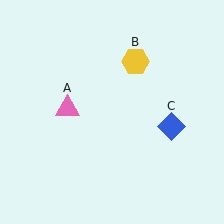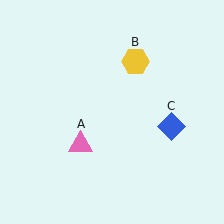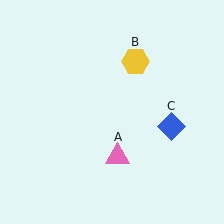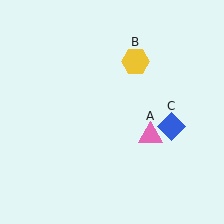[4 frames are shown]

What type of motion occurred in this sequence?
The pink triangle (object A) rotated counterclockwise around the center of the scene.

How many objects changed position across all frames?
1 object changed position: pink triangle (object A).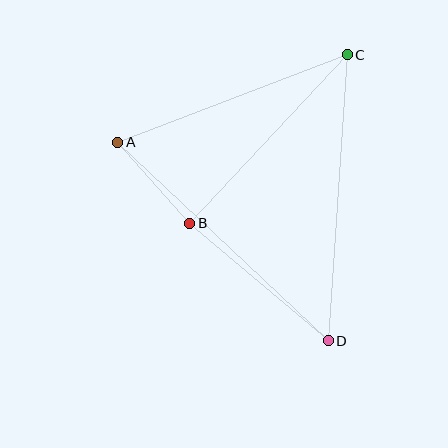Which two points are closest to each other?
Points A and B are closest to each other.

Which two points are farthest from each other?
Points A and D are farthest from each other.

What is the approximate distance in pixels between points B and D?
The distance between B and D is approximately 182 pixels.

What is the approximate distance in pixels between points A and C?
The distance between A and C is approximately 246 pixels.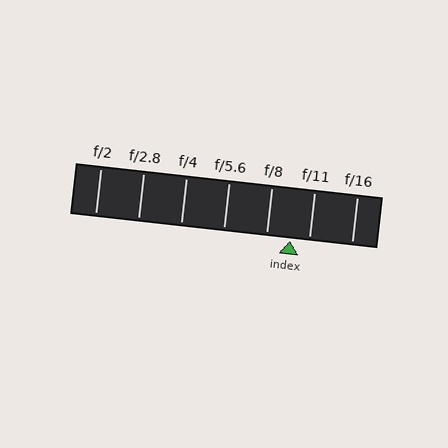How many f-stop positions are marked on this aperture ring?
There are 7 f-stop positions marked.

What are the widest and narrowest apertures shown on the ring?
The widest aperture shown is f/2 and the narrowest is f/16.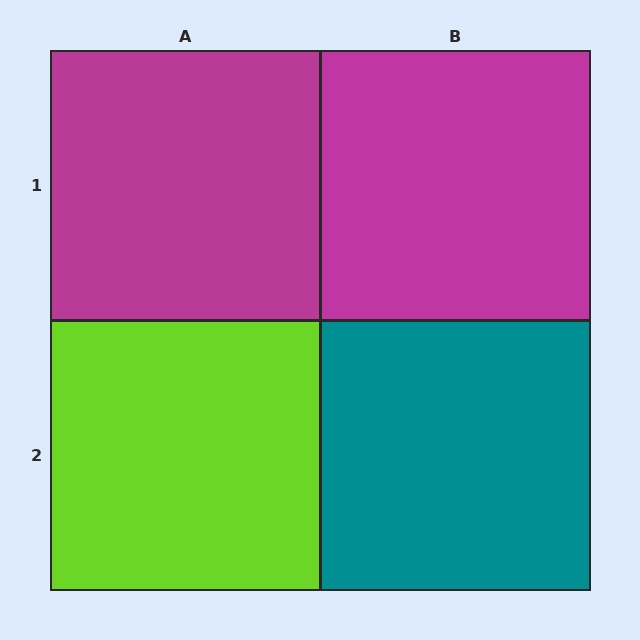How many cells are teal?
1 cell is teal.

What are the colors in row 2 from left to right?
Lime, teal.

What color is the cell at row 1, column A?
Magenta.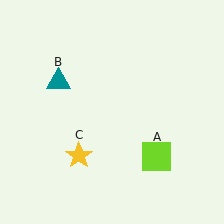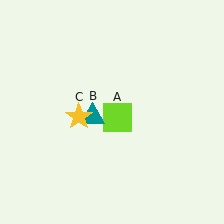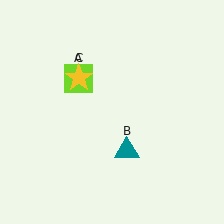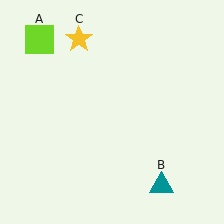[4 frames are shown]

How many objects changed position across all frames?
3 objects changed position: lime square (object A), teal triangle (object B), yellow star (object C).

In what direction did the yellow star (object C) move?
The yellow star (object C) moved up.